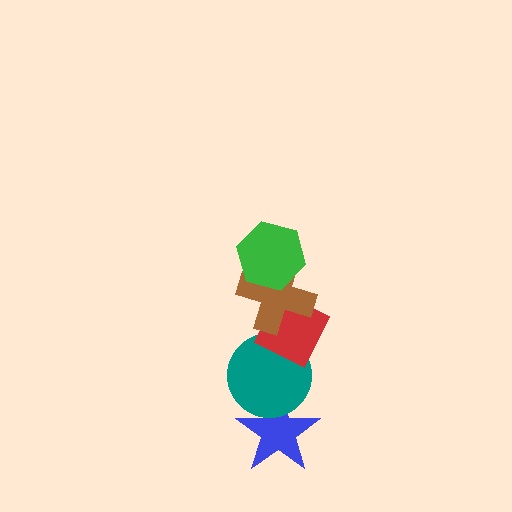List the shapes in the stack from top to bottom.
From top to bottom: the green hexagon, the brown cross, the red diamond, the teal circle, the blue star.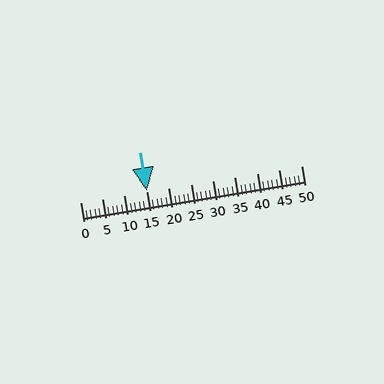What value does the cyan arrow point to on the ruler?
The cyan arrow points to approximately 15.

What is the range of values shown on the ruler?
The ruler shows values from 0 to 50.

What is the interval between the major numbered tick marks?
The major tick marks are spaced 5 units apart.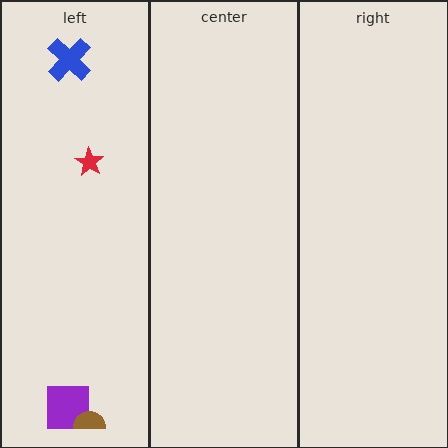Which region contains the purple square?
The left region.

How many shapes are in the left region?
4.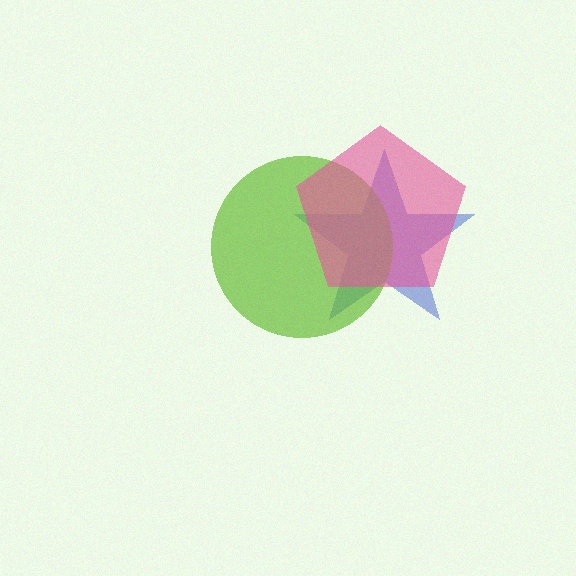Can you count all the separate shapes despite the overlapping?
Yes, there are 3 separate shapes.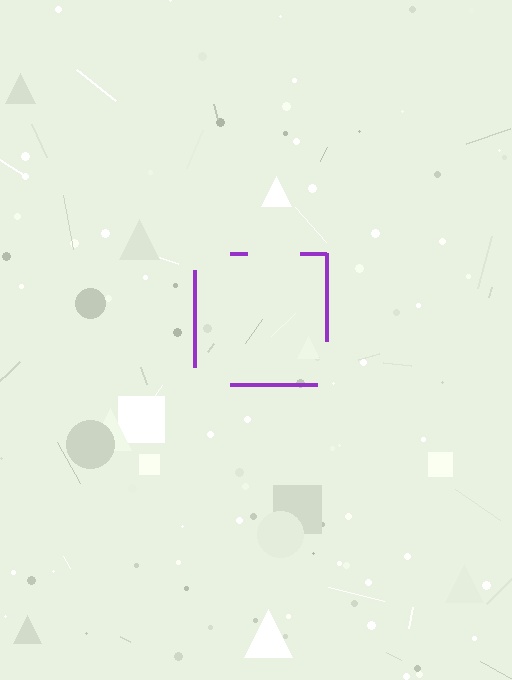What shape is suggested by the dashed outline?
The dashed outline suggests a square.